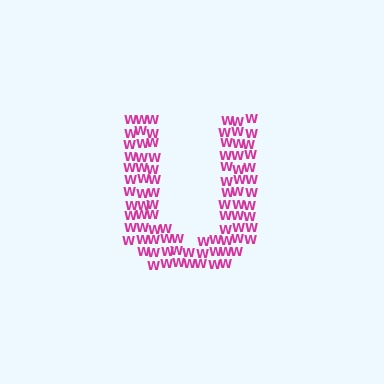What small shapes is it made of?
It is made of small letter W's.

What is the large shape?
The large shape is the letter U.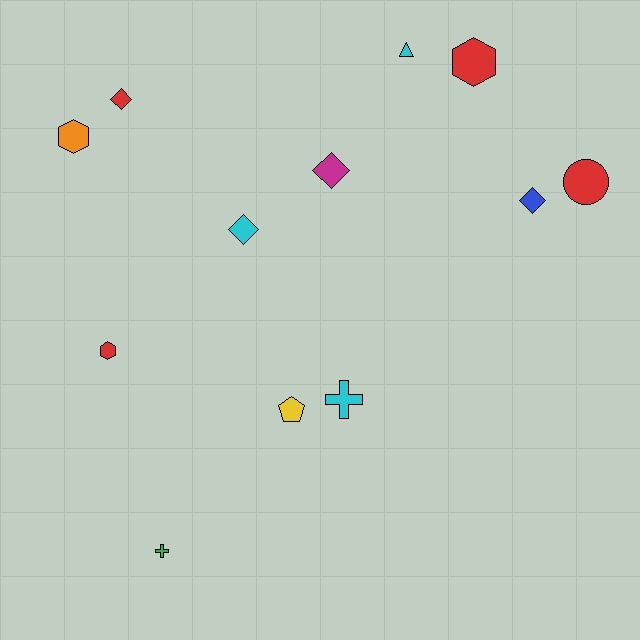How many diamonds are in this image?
There are 4 diamonds.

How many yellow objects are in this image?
There is 1 yellow object.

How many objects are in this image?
There are 12 objects.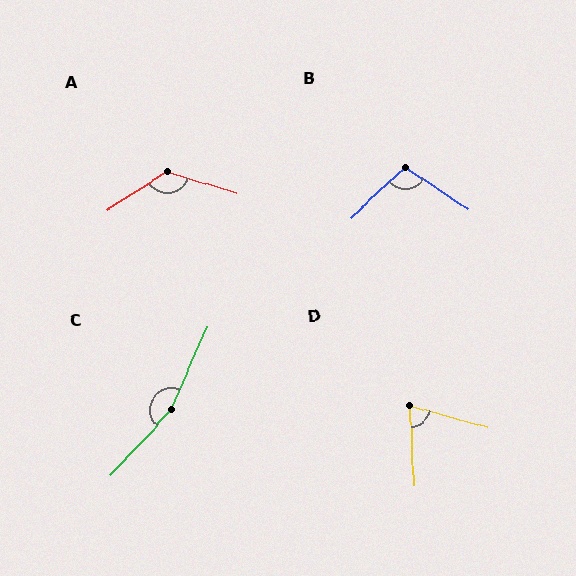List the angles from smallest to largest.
D (71°), B (102°), A (130°), C (161°).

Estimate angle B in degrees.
Approximately 102 degrees.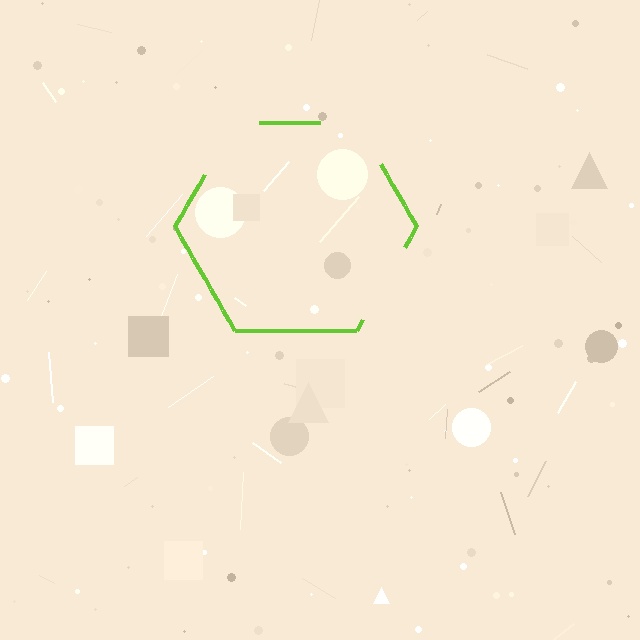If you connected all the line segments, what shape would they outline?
They would outline a hexagon.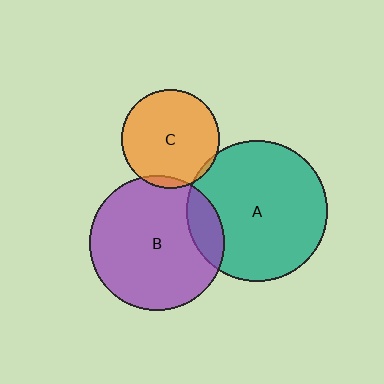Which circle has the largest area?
Circle A (teal).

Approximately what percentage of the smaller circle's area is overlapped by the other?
Approximately 5%.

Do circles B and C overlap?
Yes.